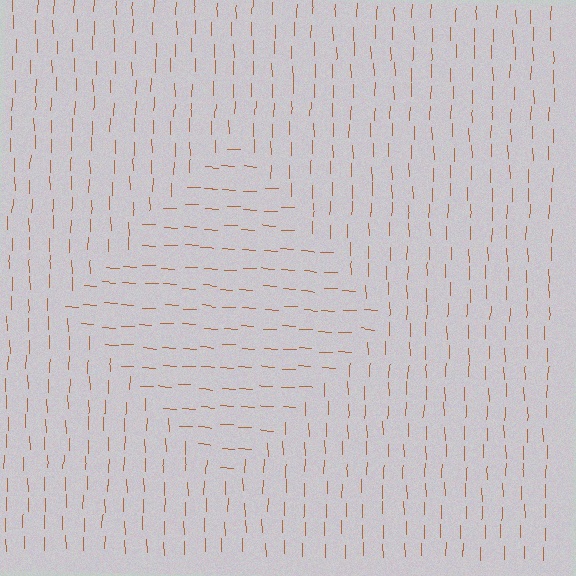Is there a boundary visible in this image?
Yes, there is a texture boundary formed by a change in line orientation.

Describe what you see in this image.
The image is filled with small brown line segments. A diamond region in the image has lines oriented differently from the surrounding lines, creating a visible texture boundary.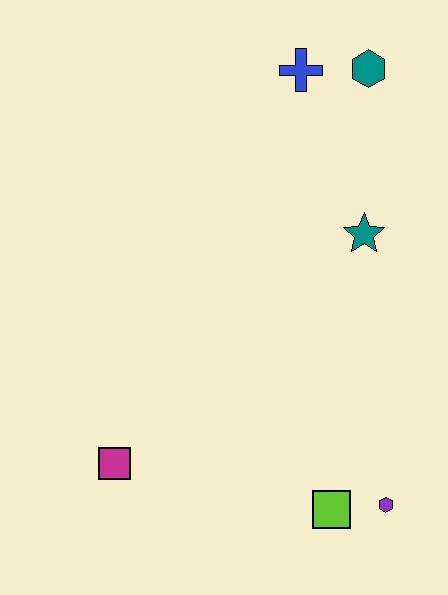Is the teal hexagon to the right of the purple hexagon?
No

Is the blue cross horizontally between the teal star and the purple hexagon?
No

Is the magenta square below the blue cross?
Yes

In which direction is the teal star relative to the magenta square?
The teal star is to the right of the magenta square.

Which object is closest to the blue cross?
The teal hexagon is closest to the blue cross.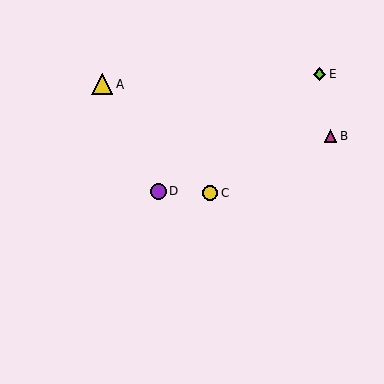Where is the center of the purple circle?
The center of the purple circle is at (159, 191).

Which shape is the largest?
The yellow triangle (labeled A) is the largest.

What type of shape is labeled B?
Shape B is a magenta triangle.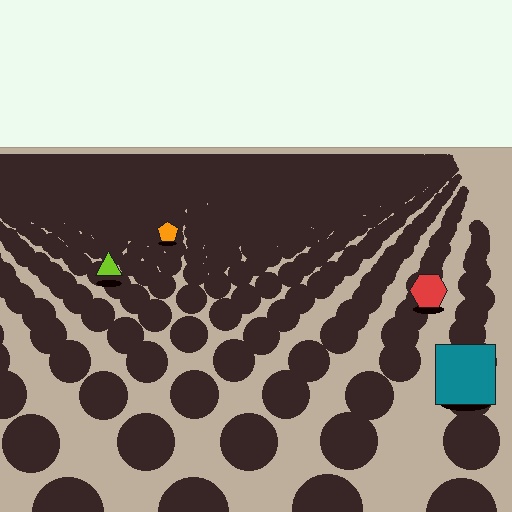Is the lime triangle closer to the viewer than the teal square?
No. The teal square is closer — you can tell from the texture gradient: the ground texture is coarser near it.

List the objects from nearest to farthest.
From nearest to farthest: the teal square, the red hexagon, the lime triangle, the orange pentagon.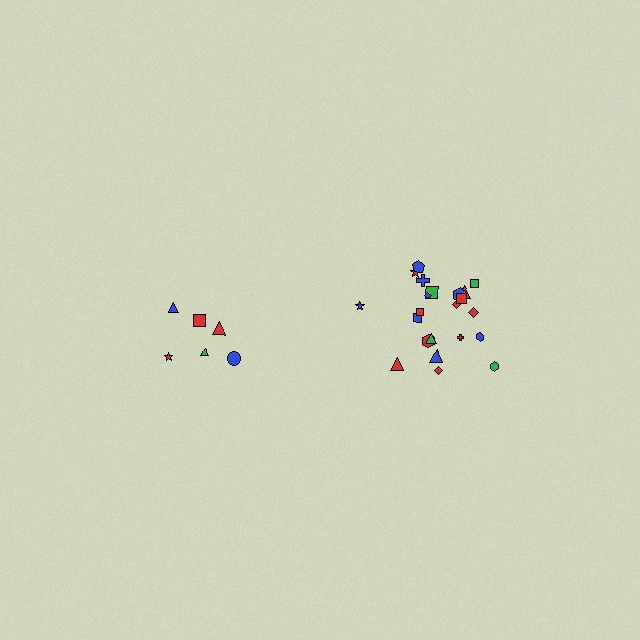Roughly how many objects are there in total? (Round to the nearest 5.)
Roughly 30 objects in total.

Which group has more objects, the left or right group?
The right group.